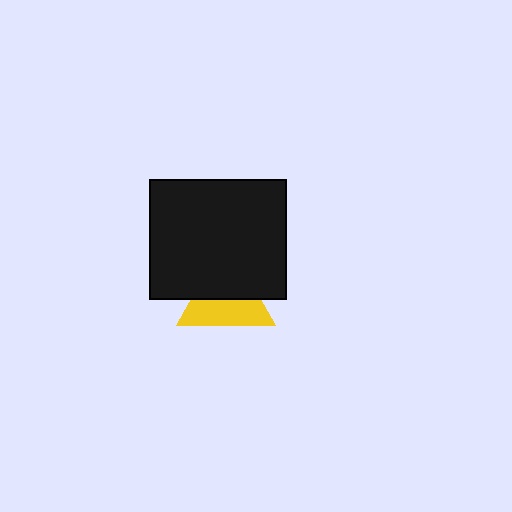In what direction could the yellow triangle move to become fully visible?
The yellow triangle could move down. That would shift it out from behind the black rectangle entirely.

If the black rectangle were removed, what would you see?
You would see the complete yellow triangle.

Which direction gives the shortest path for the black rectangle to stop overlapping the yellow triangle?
Moving up gives the shortest separation.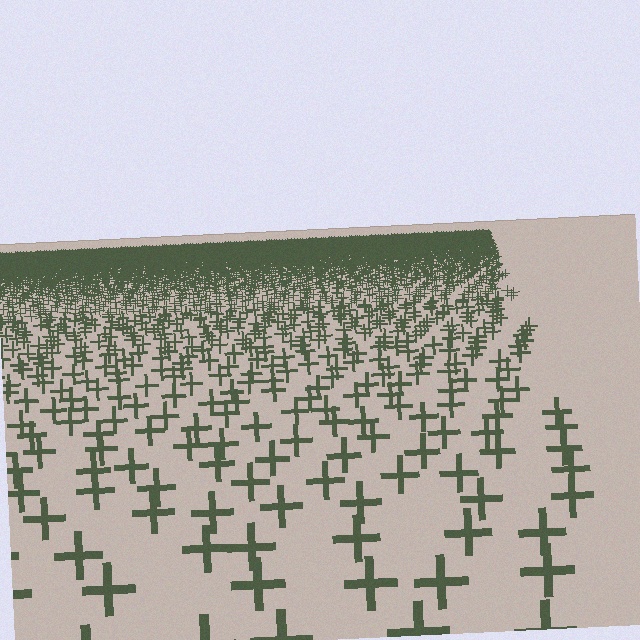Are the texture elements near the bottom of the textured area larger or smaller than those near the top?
Larger. Near the bottom, elements are closer to the viewer and appear at a bigger on-screen size.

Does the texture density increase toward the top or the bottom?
Density increases toward the top.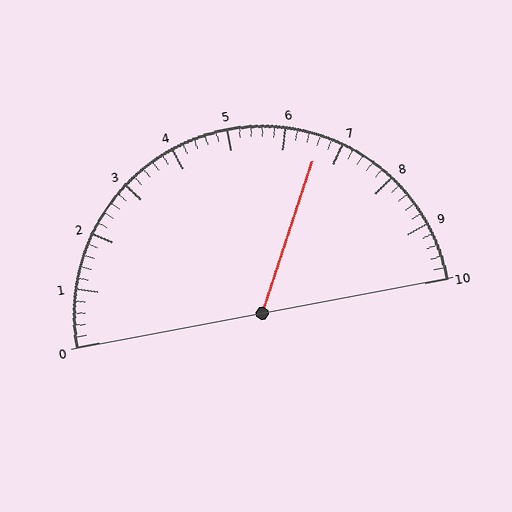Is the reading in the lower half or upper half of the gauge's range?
The reading is in the upper half of the range (0 to 10).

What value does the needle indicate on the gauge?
The needle indicates approximately 6.6.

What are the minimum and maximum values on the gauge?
The gauge ranges from 0 to 10.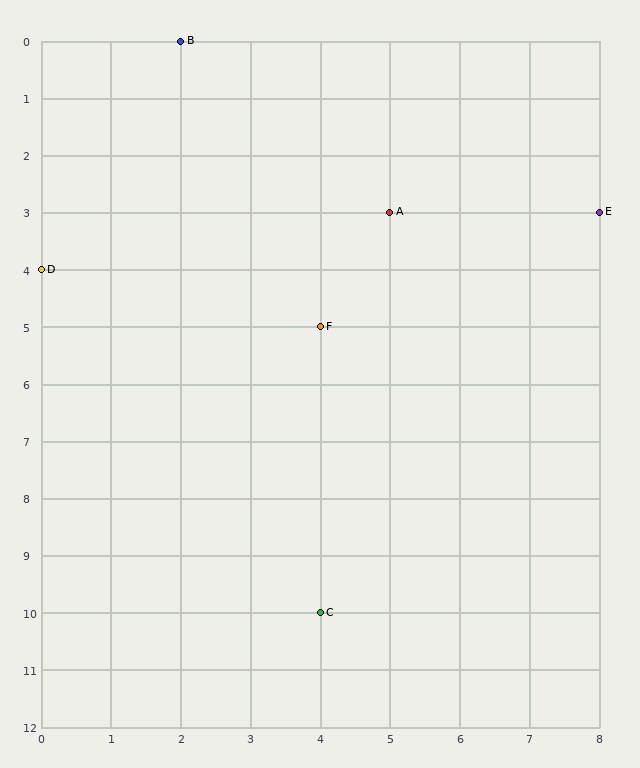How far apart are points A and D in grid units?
Points A and D are 5 columns and 1 row apart (about 5.1 grid units diagonally).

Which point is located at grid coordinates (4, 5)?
Point F is at (4, 5).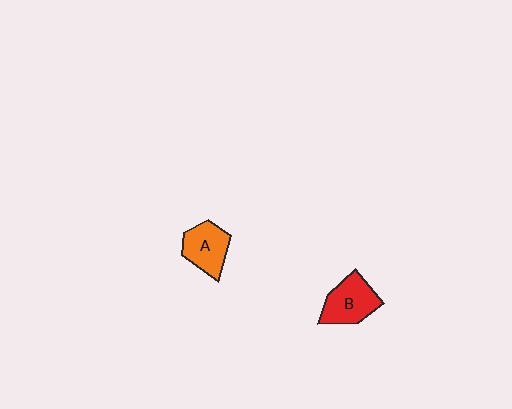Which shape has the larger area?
Shape B (red).